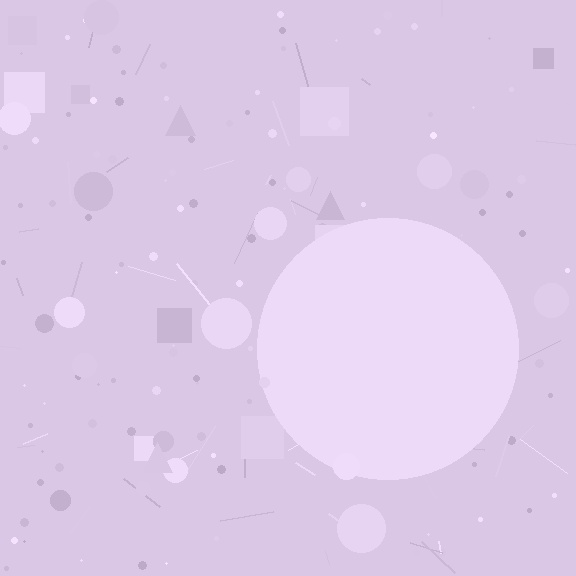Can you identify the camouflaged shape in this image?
The camouflaged shape is a circle.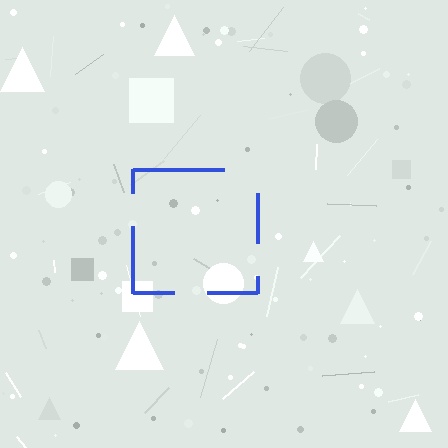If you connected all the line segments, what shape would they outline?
They would outline a square.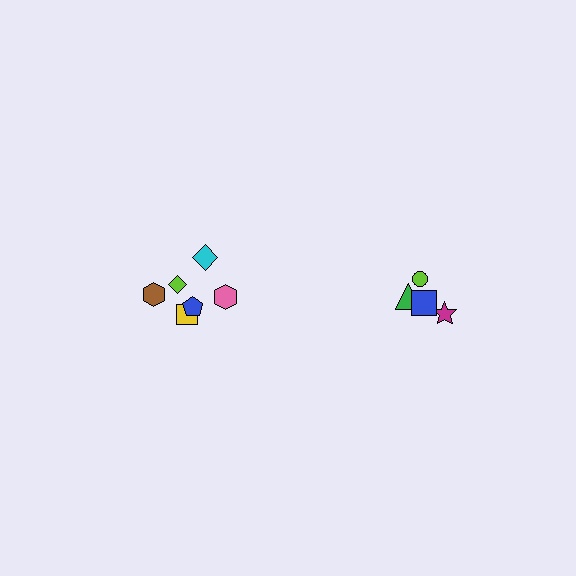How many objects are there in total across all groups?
There are 10 objects.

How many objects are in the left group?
There are 6 objects.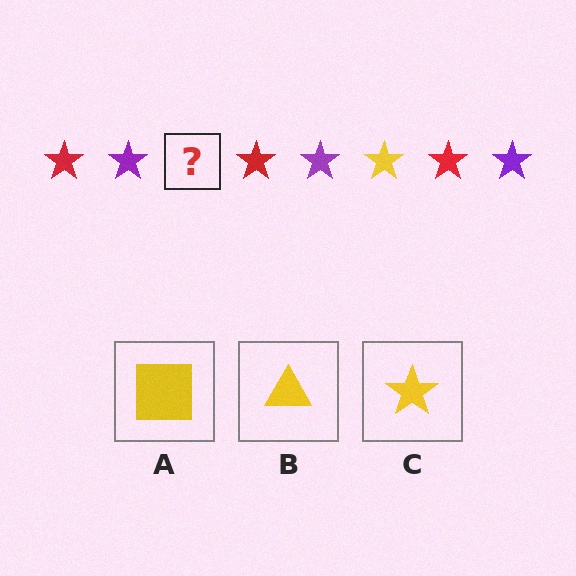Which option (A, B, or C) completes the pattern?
C.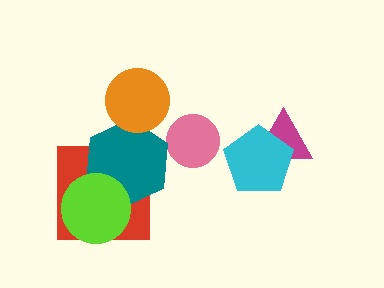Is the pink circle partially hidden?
No, no other shape covers it.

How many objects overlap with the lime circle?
2 objects overlap with the lime circle.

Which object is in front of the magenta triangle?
The cyan pentagon is in front of the magenta triangle.